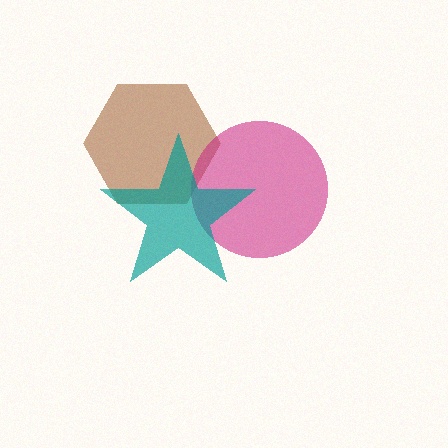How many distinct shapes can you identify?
There are 3 distinct shapes: a brown hexagon, a magenta circle, a teal star.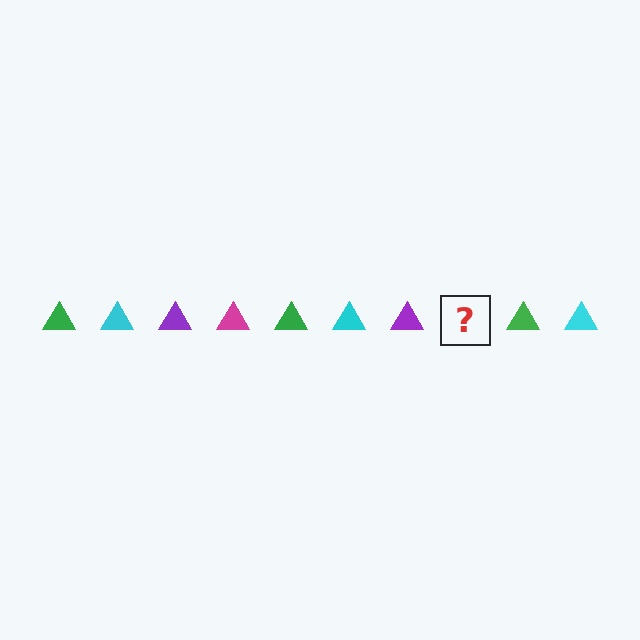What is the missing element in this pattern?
The missing element is a magenta triangle.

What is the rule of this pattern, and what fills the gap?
The rule is that the pattern cycles through green, cyan, purple, magenta triangles. The gap should be filled with a magenta triangle.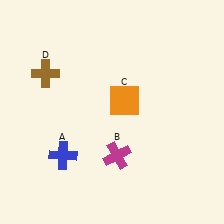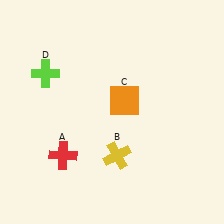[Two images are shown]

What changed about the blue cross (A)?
In Image 1, A is blue. In Image 2, it changed to red.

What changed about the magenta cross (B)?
In Image 1, B is magenta. In Image 2, it changed to yellow.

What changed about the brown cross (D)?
In Image 1, D is brown. In Image 2, it changed to lime.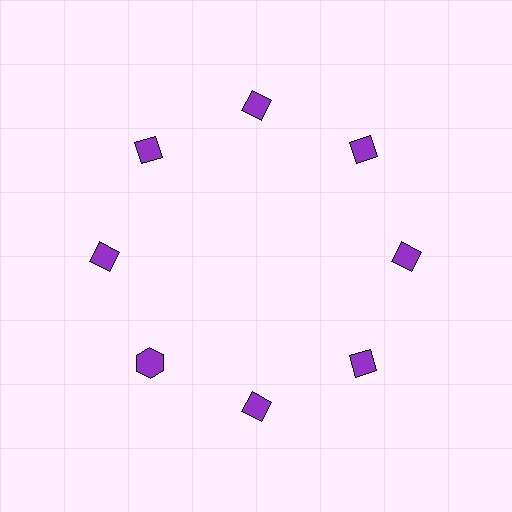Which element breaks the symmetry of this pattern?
The purple hexagon at roughly the 8 o'clock position breaks the symmetry. All other shapes are purple diamonds.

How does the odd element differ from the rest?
It has a different shape: hexagon instead of diamond.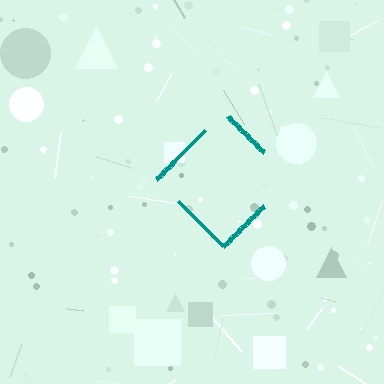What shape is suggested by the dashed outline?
The dashed outline suggests a diamond.